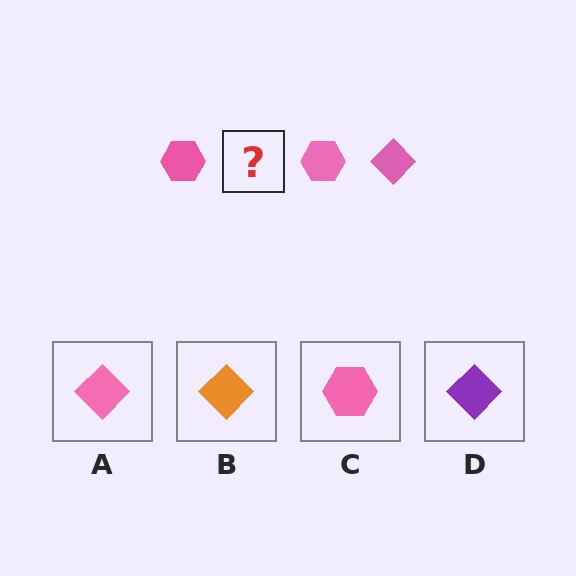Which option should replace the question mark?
Option A.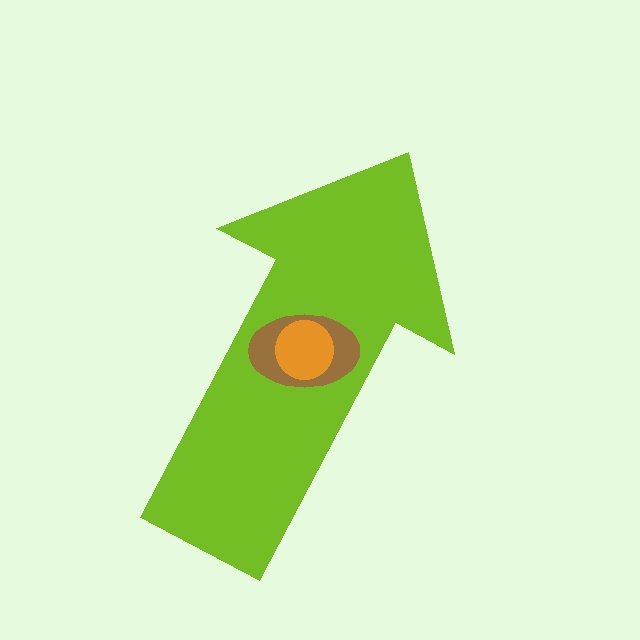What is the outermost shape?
The lime arrow.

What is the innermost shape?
The orange circle.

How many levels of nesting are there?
3.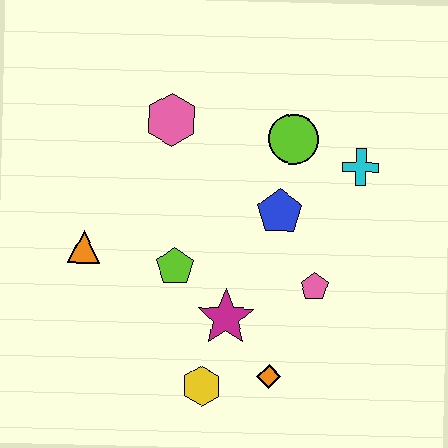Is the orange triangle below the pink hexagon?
Yes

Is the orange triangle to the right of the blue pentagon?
No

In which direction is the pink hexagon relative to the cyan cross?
The pink hexagon is to the left of the cyan cross.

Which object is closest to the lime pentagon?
The magenta star is closest to the lime pentagon.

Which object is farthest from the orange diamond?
The pink hexagon is farthest from the orange diamond.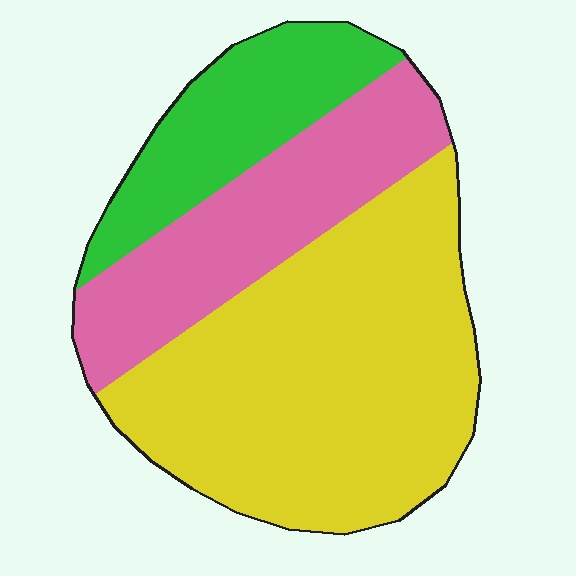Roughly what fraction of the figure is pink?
Pink takes up about one quarter (1/4) of the figure.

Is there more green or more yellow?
Yellow.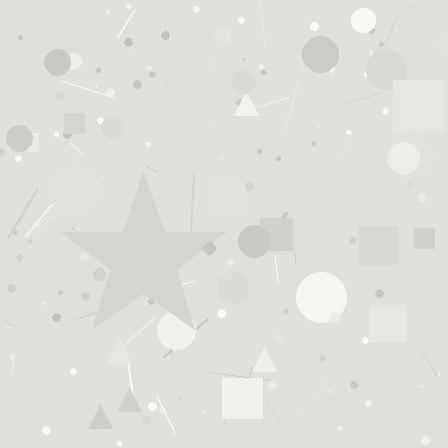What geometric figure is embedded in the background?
A star is embedded in the background.